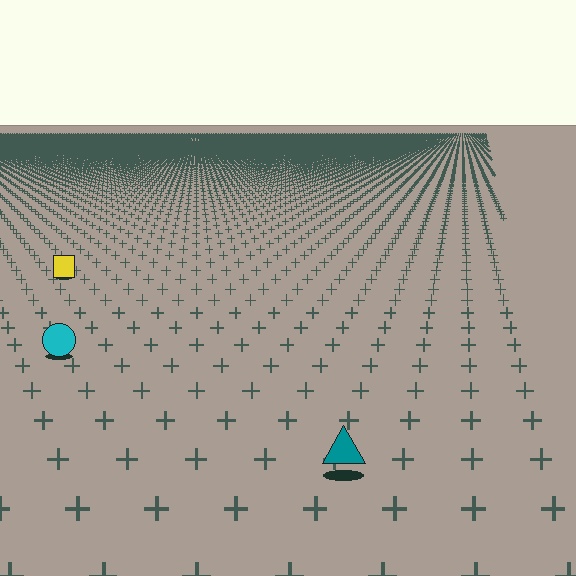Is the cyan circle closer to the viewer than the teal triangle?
No. The teal triangle is closer — you can tell from the texture gradient: the ground texture is coarser near it.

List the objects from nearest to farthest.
From nearest to farthest: the teal triangle, the cyan circle, the yellow square.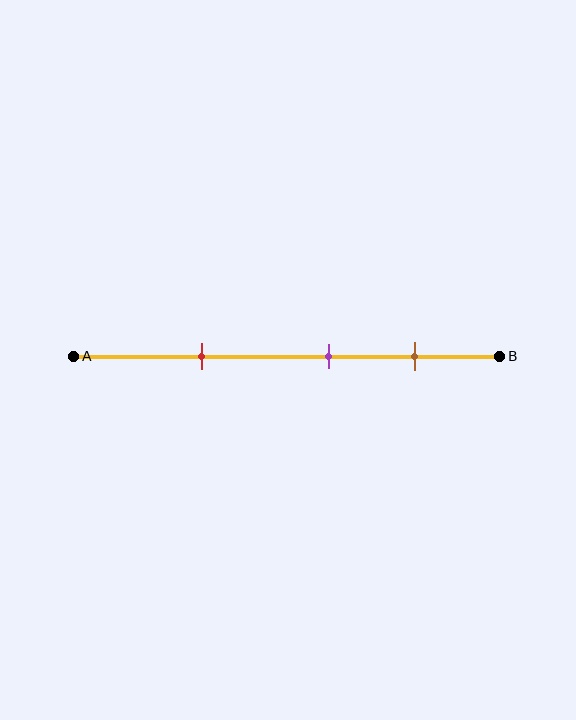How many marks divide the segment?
There are 3 marks dividing the segment.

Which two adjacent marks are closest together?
The purple and brown marks are the closest adjacent pair.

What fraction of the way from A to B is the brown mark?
The brown mark is approximately 80% (0.8) of the way from A to B.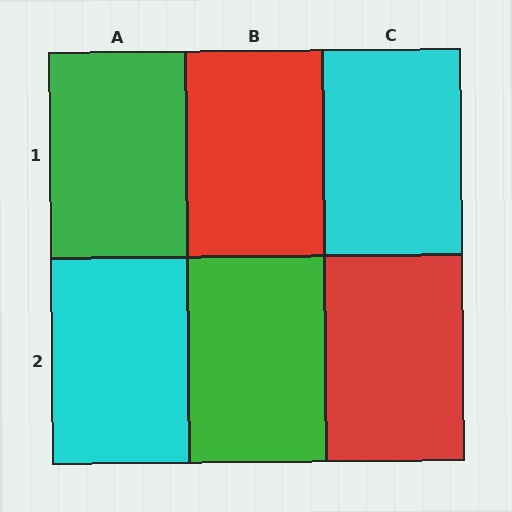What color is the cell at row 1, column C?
Cyan.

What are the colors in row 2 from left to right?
Cyan, green, red.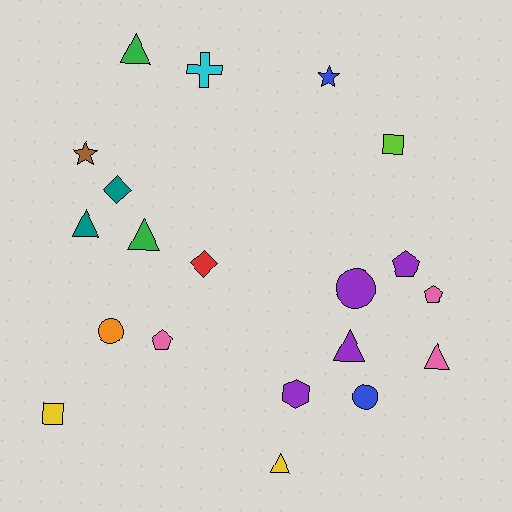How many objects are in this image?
There are 20 objects.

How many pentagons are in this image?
There are 3 pentagons.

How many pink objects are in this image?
There are 3 pink objects.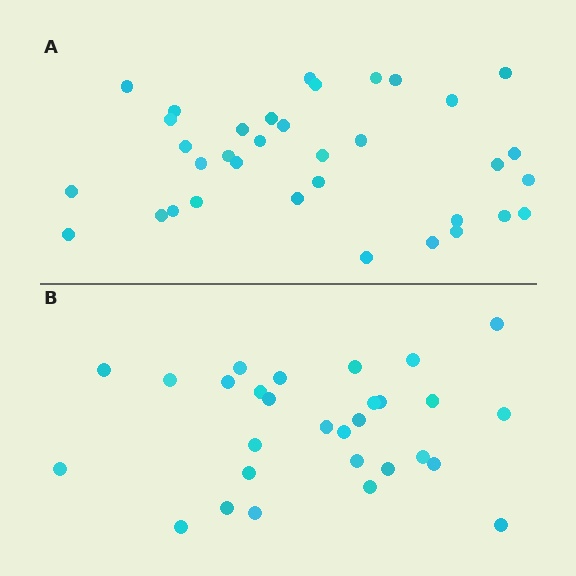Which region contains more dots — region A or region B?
Region A (the top region) has more dots.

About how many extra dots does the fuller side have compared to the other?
Region A has about 6 more dots than region B.